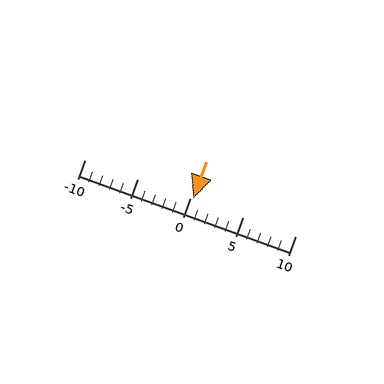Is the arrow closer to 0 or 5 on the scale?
The arrow is closer to 0.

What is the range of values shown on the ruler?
The ruler shows values from -10 to 10.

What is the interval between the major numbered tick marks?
The major tick marks are spaced 5 units apart.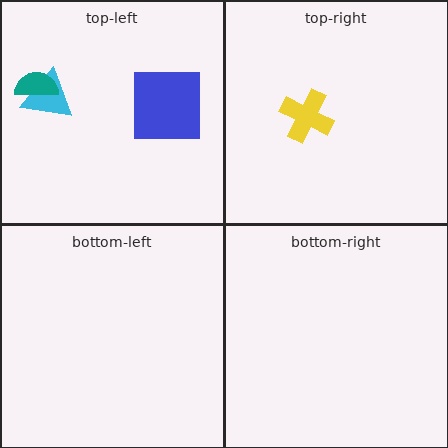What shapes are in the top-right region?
The yellow cross.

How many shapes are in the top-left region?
3.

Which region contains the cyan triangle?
The top-left region.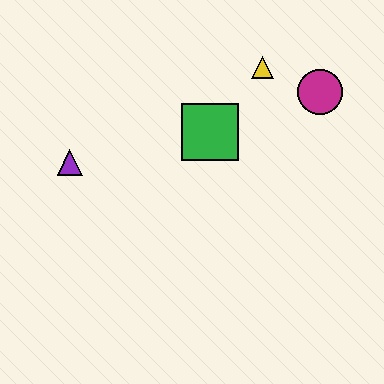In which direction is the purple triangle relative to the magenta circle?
The purple triangle is to the left of the magenta circle.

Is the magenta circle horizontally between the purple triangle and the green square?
No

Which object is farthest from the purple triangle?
The magenta circle is farthest from the purple triangle.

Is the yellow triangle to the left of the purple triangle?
No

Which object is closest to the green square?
The yellow triangle is closest to the green square.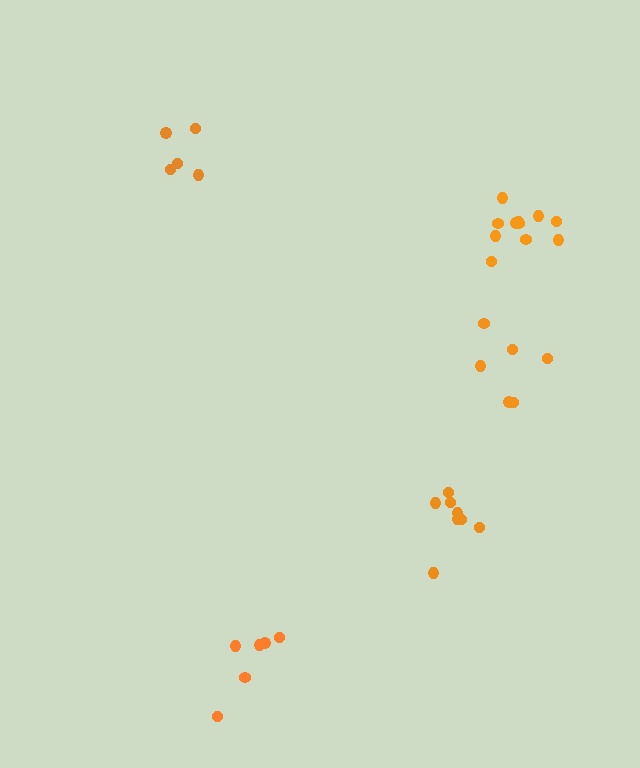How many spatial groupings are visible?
There are 5 spatial groupings.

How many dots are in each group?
Group 1: 6 dots, Group 2: 8 dots, Group 3: 6 dots, Group 4: 5 dots, Group 5: 11 dots (36 total).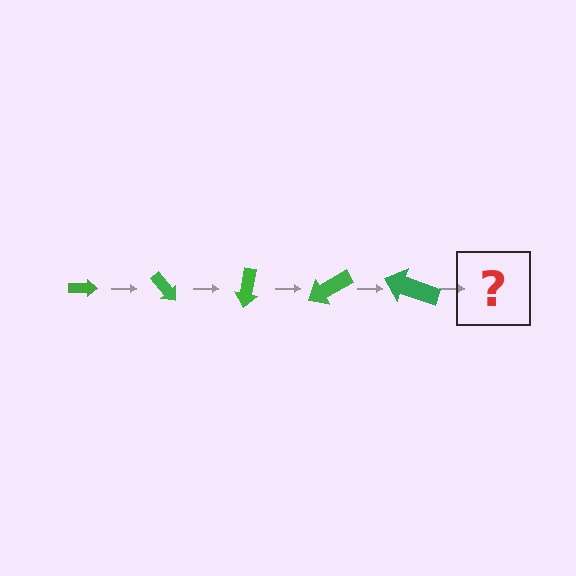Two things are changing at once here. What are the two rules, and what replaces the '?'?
The two rules are that the arrow grows larger each step and it rotates 50 degrees each step. The '?' should be an arrow, larger than the previous one and rotated 250 degrees from the start.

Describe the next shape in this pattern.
It should be an arrow, larger than the previous one and rotated 250 degrees from the start.